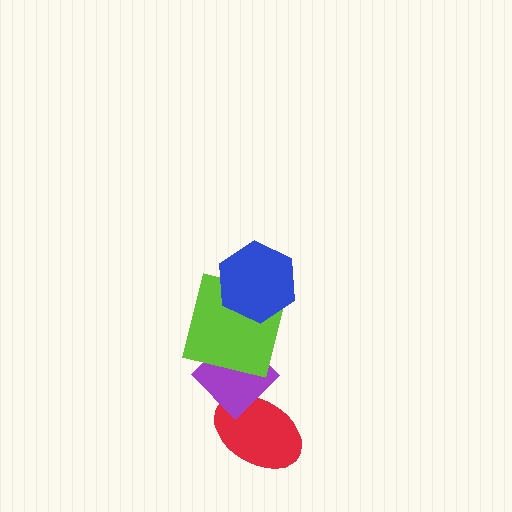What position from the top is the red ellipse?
The red ellipse is 4th from the top.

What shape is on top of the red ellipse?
The purple diamond is on top of the red ellipse.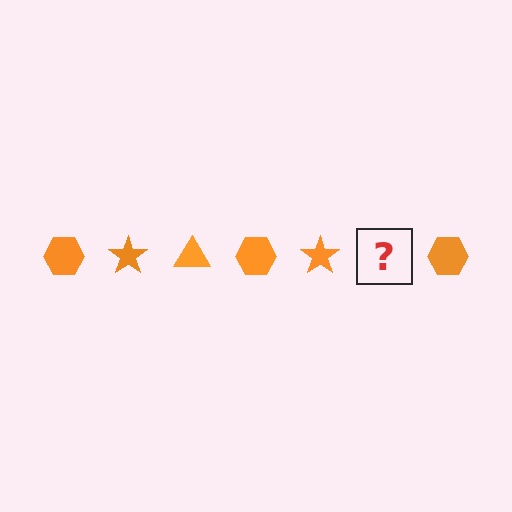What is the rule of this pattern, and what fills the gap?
The rule is that the pattern cycles through hexagon, star, triangle shapes in orange. The gap should be filled with an orange triangle.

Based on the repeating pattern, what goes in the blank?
The blank should be an orange triangle.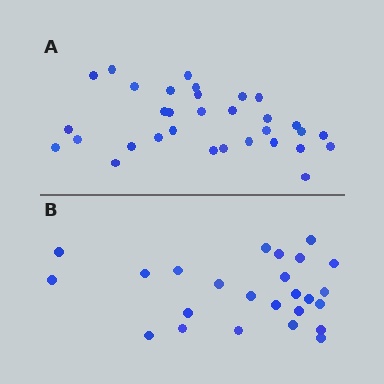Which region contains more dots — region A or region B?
Region A (the top region) has more dots.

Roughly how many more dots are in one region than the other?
Region A has roughly 8 or so more dots than region B.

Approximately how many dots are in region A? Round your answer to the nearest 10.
About 30 dots. (The exact count is 32, which rounds to 30.)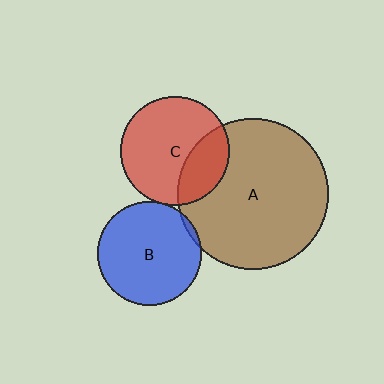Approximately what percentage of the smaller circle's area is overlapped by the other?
Approximately 30%.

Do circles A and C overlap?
Yes.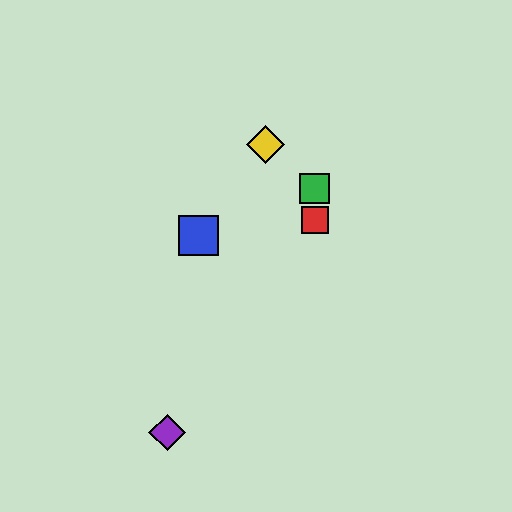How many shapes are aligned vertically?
2 shapes (the red square, the green square) are aligned vertically.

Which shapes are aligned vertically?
The red square, the green square are aligned vertically.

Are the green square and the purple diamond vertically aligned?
No, the green square is at x≈315 and the purple diamond is at x≈167.